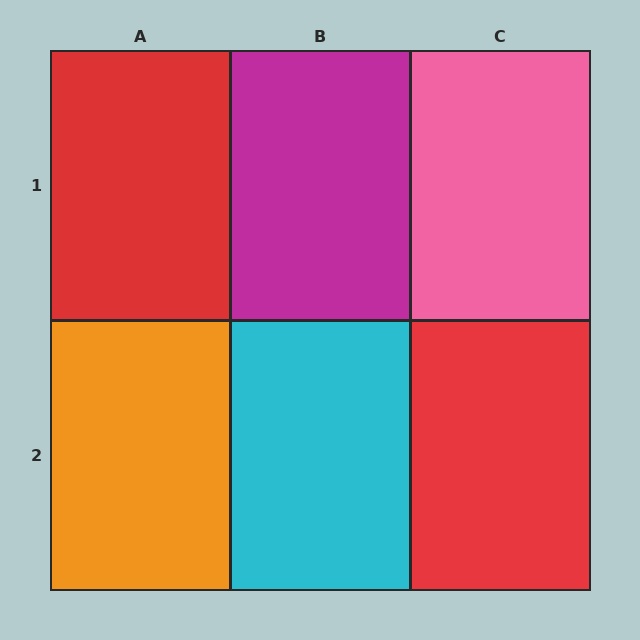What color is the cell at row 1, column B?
Magenta.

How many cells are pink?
1 cell is pink.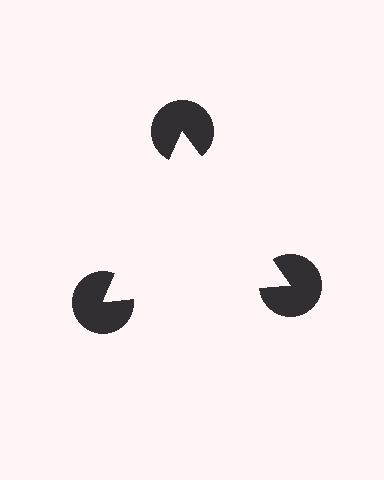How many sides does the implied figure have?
3 sides.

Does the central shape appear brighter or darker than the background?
It typically appears slightly brighter than the background, even though no actual brightness change is drawn.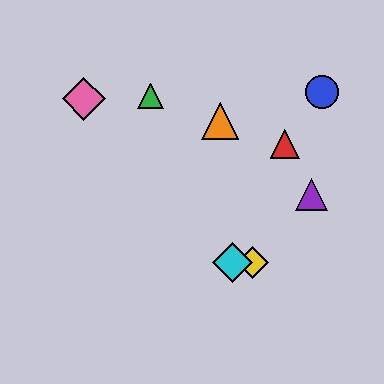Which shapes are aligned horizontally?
The yellow diamond, the cyan diamond are aligned horizontally.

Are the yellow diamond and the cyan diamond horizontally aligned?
Yes, both are at y≈263.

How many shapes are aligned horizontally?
2 shapes (the yellow diamond, the cyan diamond) are aligned horizontally.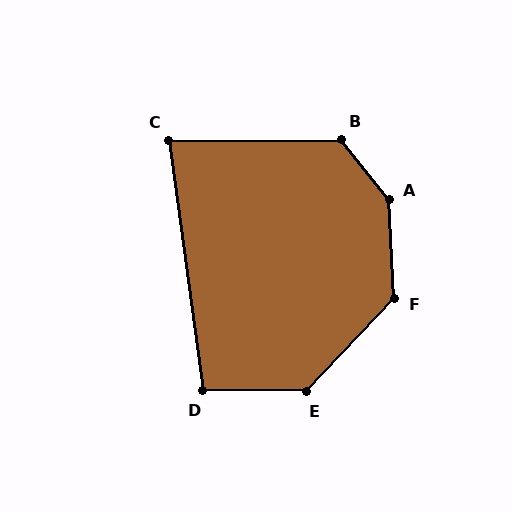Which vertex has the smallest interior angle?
C, at approximately 83 degrees.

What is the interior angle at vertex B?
Approximately 128 degrees (obtuse).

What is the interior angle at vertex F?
Approximately 134 degrees (obtuse).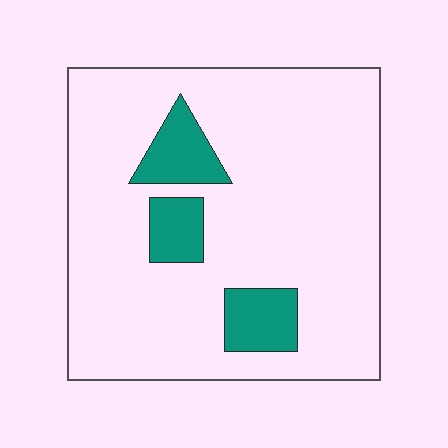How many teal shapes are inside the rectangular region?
3.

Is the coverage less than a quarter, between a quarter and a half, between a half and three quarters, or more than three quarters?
Less than a quarter.